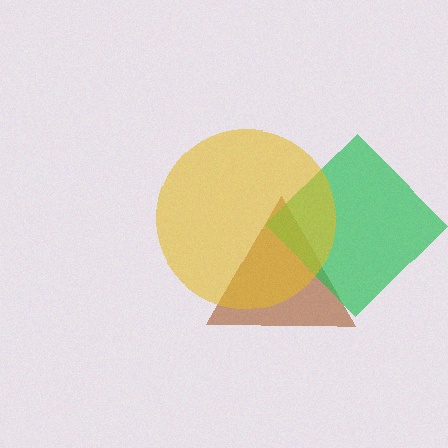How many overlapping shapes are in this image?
There are 3 overlapping shapes in the image.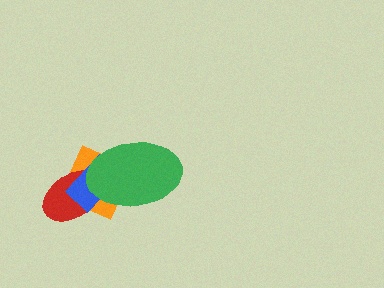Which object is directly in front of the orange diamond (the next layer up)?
The red ellipse is directly in front of the orange diamond.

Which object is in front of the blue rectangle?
The green ellipse is in front of the blue rectangle.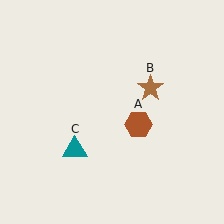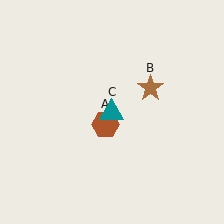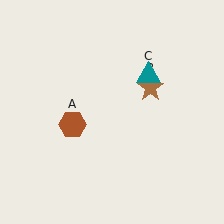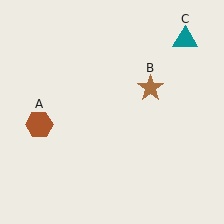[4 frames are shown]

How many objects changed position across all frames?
2 objects changed position: brown hexagon (object A), teal triangle (object C).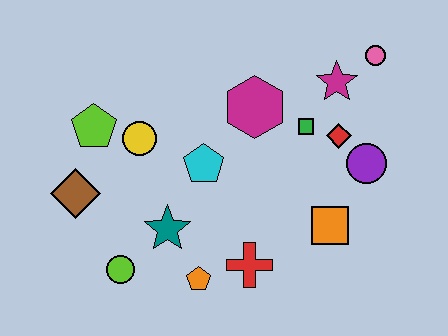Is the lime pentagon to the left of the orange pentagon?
Yes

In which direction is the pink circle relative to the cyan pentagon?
The pink circle is to the right of the cyan pentagon.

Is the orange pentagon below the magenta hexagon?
Yes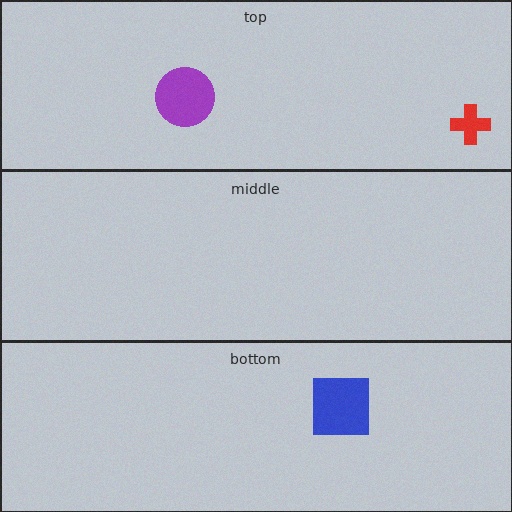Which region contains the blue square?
The bottom region.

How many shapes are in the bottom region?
1.